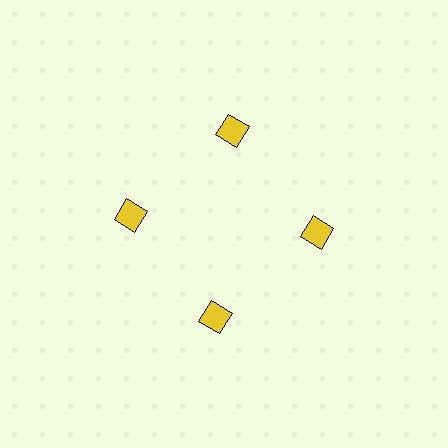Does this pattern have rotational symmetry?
Yes, this pattern has 4-fold rotational symmetry. It looks the same after rotating 90 degrees around the center.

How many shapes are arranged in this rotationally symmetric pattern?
There are 4 shapes, arranged in 4 groups of 1.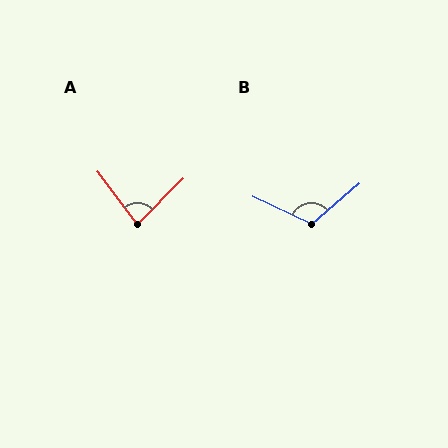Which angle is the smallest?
A, at approximately 82 degrees.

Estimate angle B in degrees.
Approximately 114 degrees.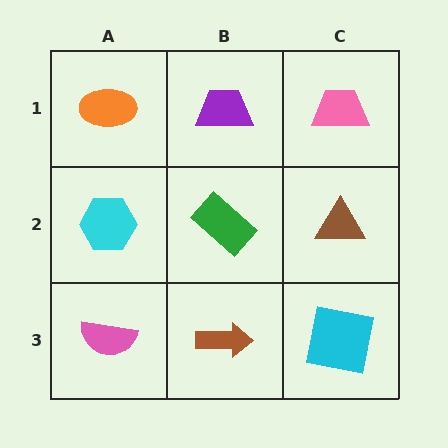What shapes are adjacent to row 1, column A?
A cyan hexagon (row 2, column A), a purple trapezoid (row 1, column B).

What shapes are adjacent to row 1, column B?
A green rectangle (row 2, column B), an orange ellipse (row 1, column A), a pink trapezoid (row 1, column C).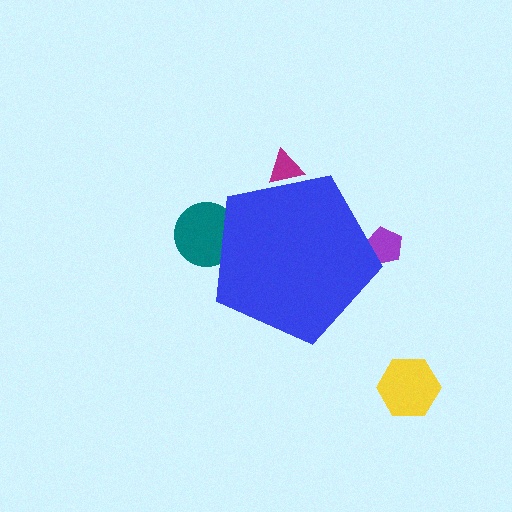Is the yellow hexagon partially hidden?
No, the yellow hexagon is fully visible.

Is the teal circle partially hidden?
Yes, the teal circle is partially hidden behind the blue pentagon.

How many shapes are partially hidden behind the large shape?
3 shapes are partially hidden.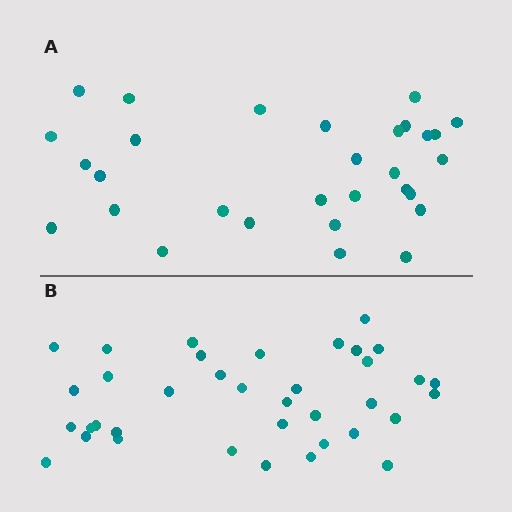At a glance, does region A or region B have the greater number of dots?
Region B (the bottom region) has more dots.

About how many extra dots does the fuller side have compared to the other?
Region B has roughly 8 or so more dots than region A.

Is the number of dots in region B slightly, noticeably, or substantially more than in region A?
Region B has only slightly more — the two regions are fairly close. The ratio is roughly 1.2 to 1.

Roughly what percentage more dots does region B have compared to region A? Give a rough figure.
About 25% more.